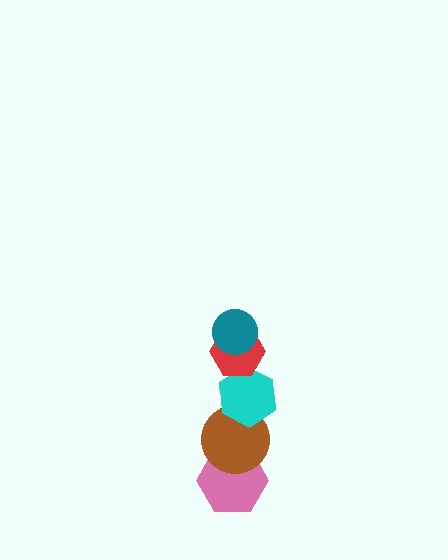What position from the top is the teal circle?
The teal circle is 1st from the top.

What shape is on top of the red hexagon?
The teal circle is on top of the red hexagon.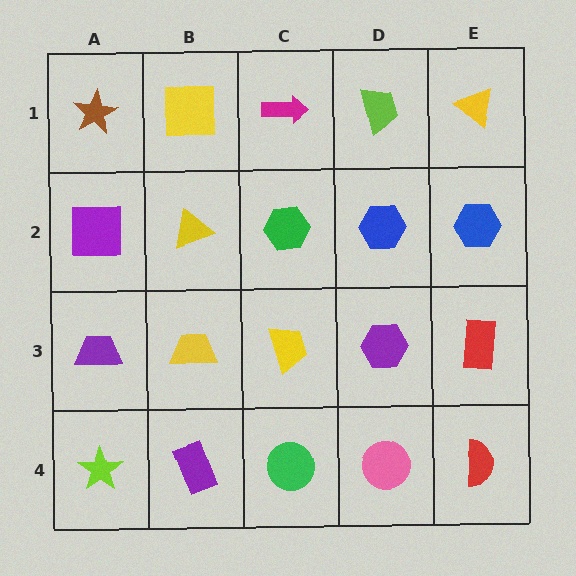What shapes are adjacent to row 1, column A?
A purple square (row 2, column A), a yellow square (row 1, column B).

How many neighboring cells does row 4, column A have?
2.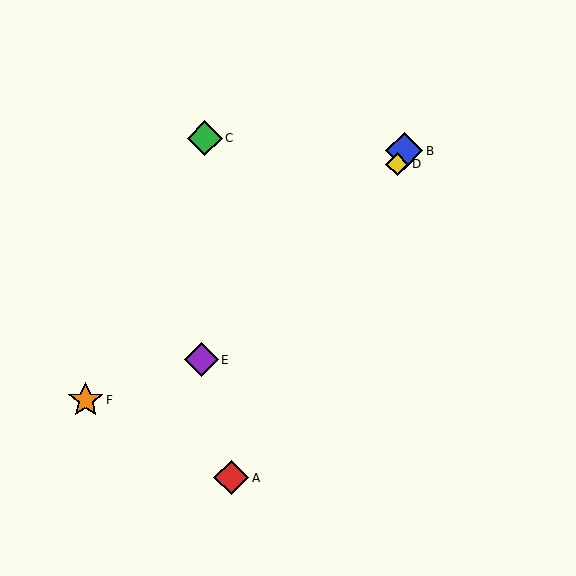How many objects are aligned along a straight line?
3 objects (A, B, D) are aligned along a straight line.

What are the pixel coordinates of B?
Object B is at (404, 151).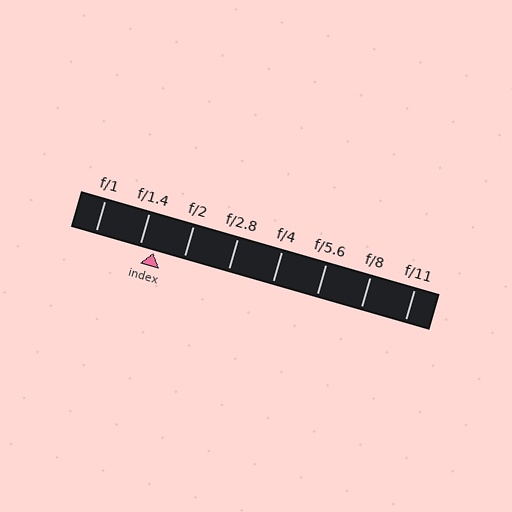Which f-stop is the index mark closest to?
The index mark is closest to f/1.4.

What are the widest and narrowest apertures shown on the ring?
The widest aperture shown is f/1 and the narrowest is f/11.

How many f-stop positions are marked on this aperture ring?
There are 8 f-stop positions marked.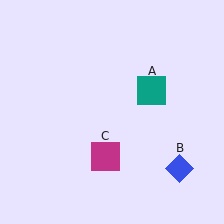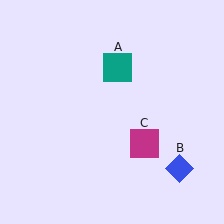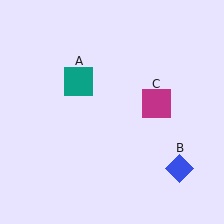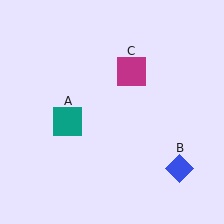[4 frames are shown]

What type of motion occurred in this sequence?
The teal square (object A), magenta square (object C) rotated counterclockwise around the center of the scene.